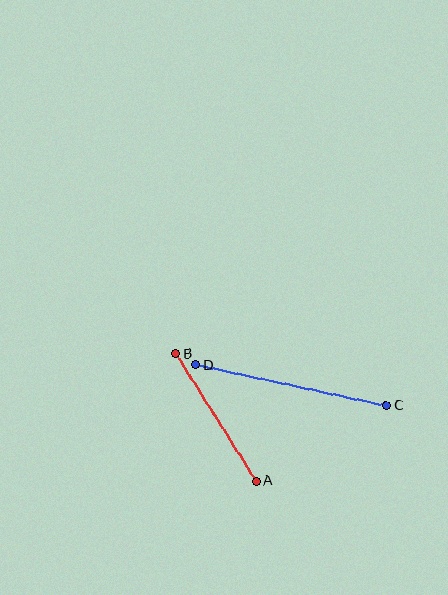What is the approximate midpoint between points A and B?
The midpoint is at approximately (216, 417) pixels.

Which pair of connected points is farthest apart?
Points C and D are farthest apart.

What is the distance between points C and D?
The distance is approximately 195 pixels.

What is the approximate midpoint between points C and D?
The midpoint is at approximately (291, 385) pixels.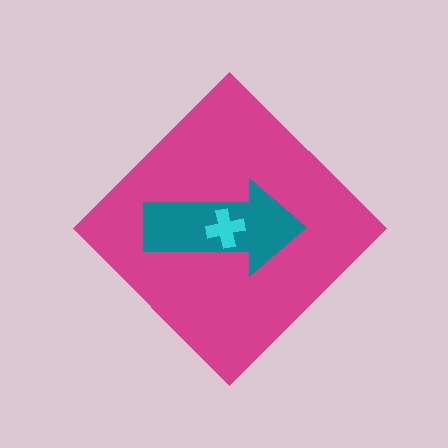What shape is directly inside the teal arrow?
The cyan cross.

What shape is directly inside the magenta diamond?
The teal arrow.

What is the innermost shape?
The cyan cross.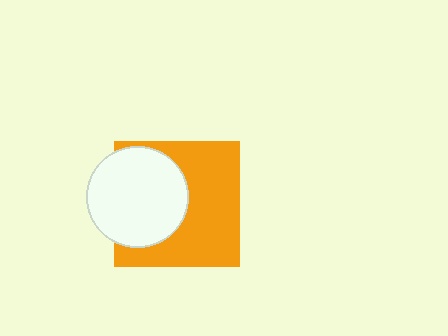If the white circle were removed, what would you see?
You would see the complete orange square.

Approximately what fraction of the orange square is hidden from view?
Roughly 41% of the orange square is hidden behind the white circle.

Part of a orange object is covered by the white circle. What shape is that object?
It is a square.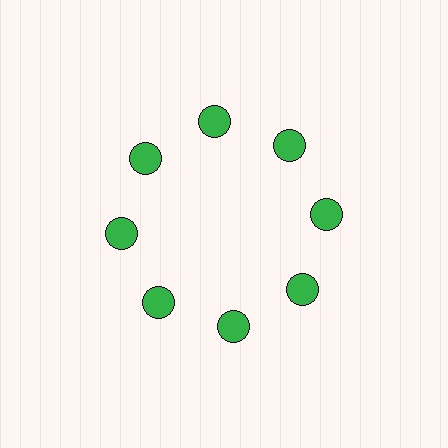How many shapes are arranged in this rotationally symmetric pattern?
There are 8 shapes, arranged in 8 groups of 1.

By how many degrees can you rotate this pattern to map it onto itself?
The pattern maps onto itself every 45 degrees of rotation.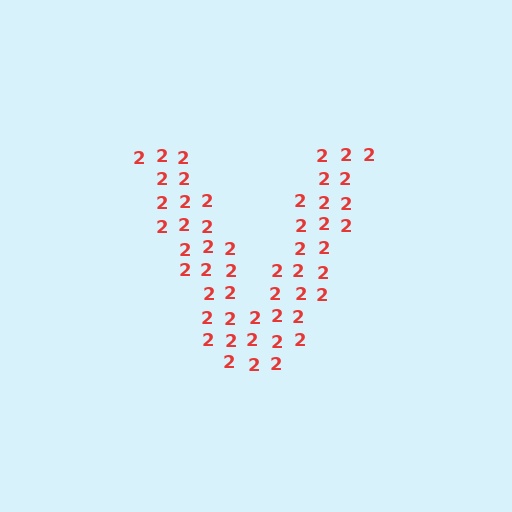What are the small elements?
The small elements are digit 2's.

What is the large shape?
The large shape is the letter V.